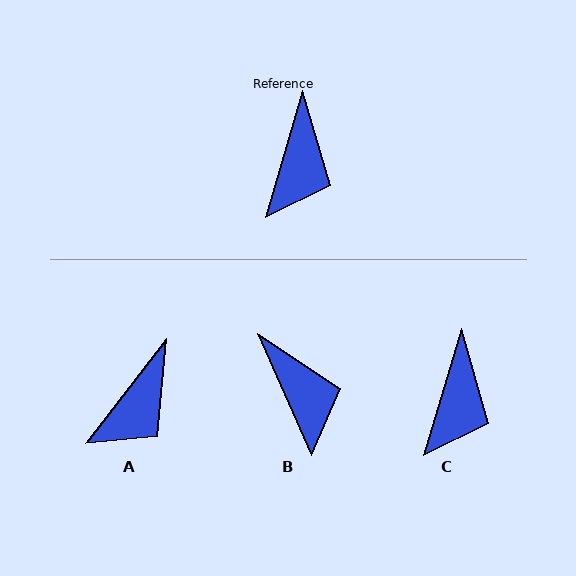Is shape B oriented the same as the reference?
No, it is off by about 40 degrees.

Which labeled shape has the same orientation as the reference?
C.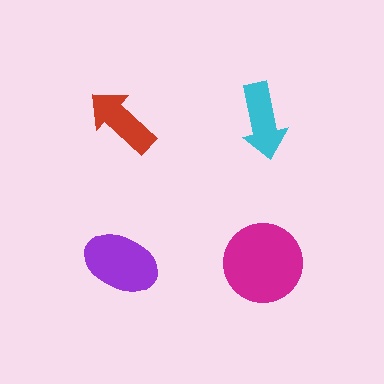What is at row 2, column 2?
A magenta circle.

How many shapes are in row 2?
2 shapes.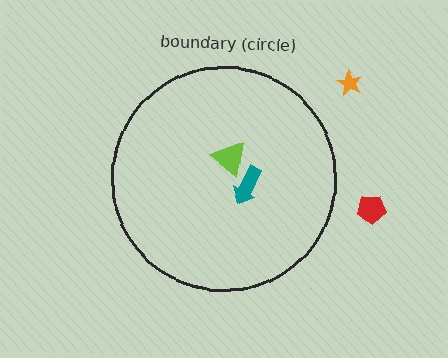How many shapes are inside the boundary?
2 inside, 2 outside.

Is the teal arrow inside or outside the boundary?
Inside.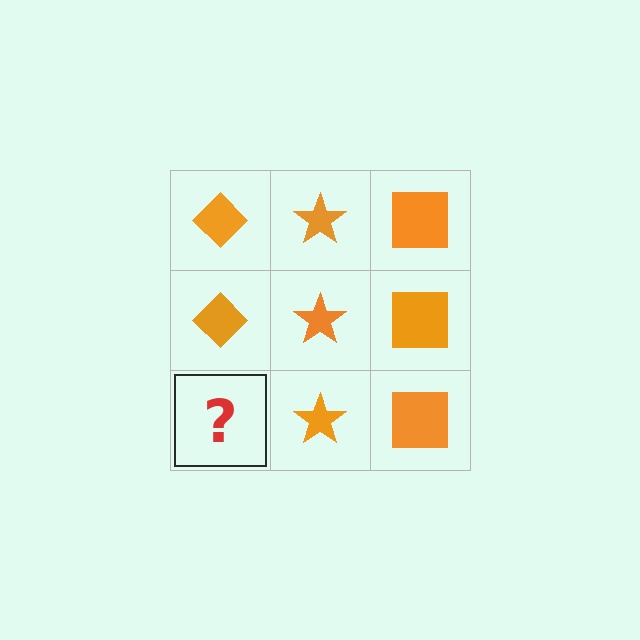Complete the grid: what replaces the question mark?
The question mark should be replaced with an orange diamond.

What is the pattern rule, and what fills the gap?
The rule is that each column has a consistent shape. The gap should be filled with an orange diamond.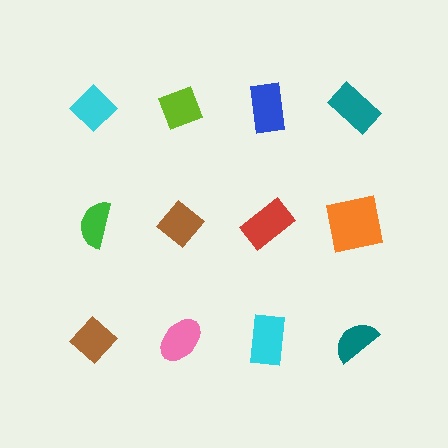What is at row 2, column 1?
A green semicircle.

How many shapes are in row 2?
4 shapes.